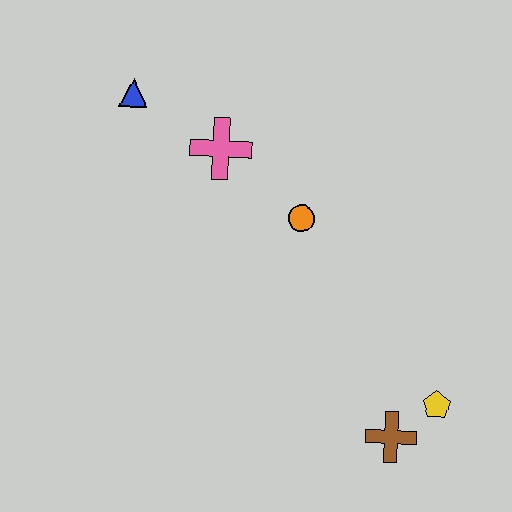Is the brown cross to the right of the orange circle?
Yes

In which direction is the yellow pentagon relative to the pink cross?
The yellow pentagon is below the pink cross.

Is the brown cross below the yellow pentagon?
Yes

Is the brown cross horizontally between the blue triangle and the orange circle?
No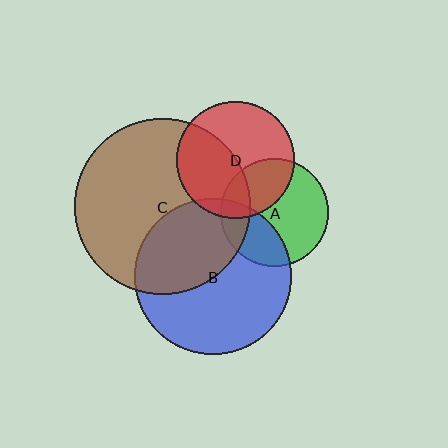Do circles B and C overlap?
Yes.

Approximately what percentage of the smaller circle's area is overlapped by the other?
Approximately 40%.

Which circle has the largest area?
Circle C (brown).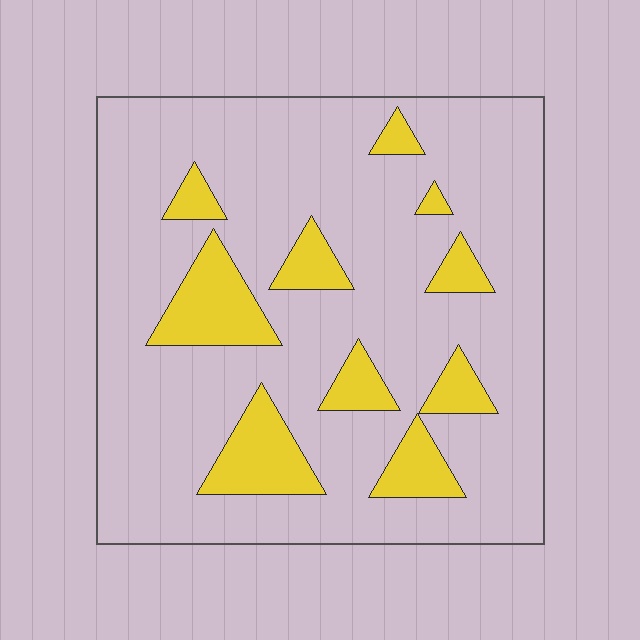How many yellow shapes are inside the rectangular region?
10.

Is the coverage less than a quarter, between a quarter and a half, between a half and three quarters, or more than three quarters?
Less than a quarter.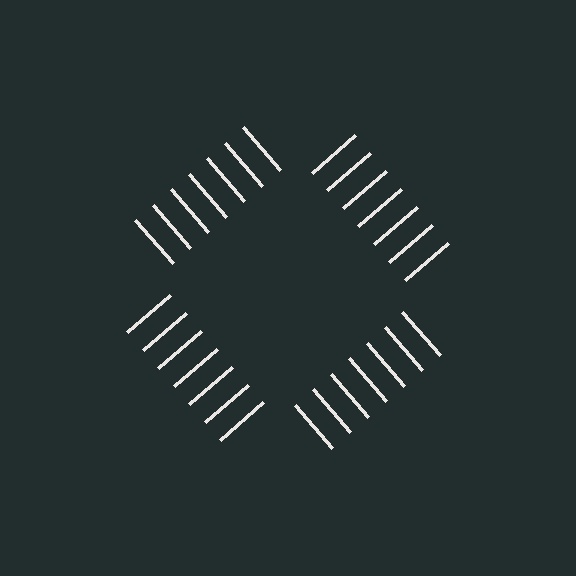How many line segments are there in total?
28 — 7 along each of the 4 edges.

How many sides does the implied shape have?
4 sides — the line-ends trace a square.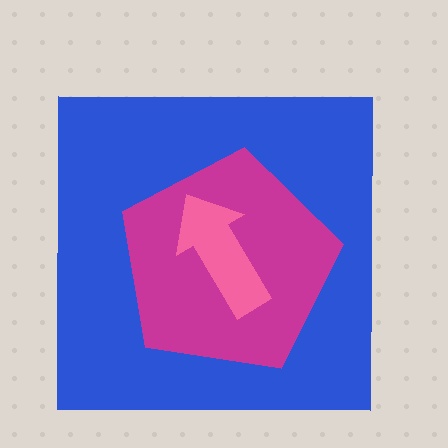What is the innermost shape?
The pink arrow.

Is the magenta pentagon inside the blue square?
Yes.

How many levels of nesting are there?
3.